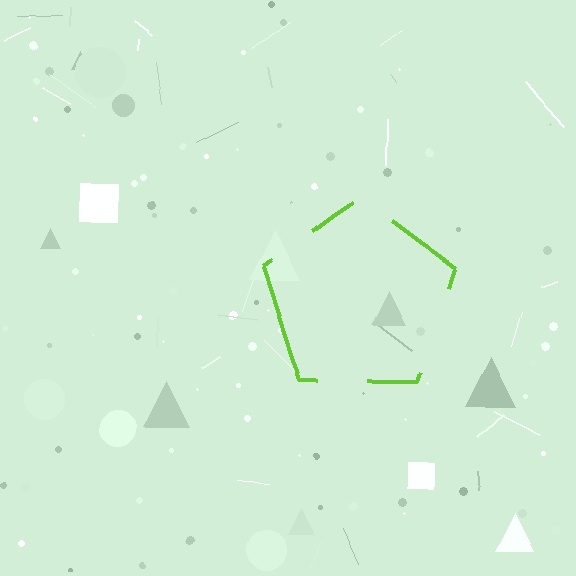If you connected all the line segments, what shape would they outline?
They would outline a pentagon.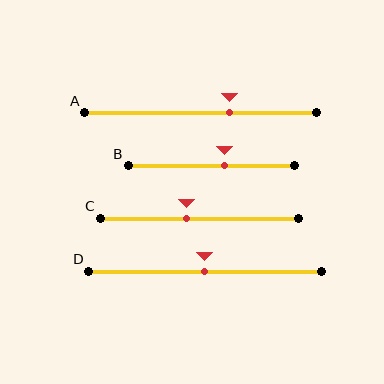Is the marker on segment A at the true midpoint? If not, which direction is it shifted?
No, the marker on segment A is shifted to the right by about 12% of the segment length.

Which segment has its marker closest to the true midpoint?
Segment D has its marker closest to the true midpoint.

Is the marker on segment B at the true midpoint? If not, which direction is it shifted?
No, the marker on segment B is shifted to the right by about 8% of the segment length.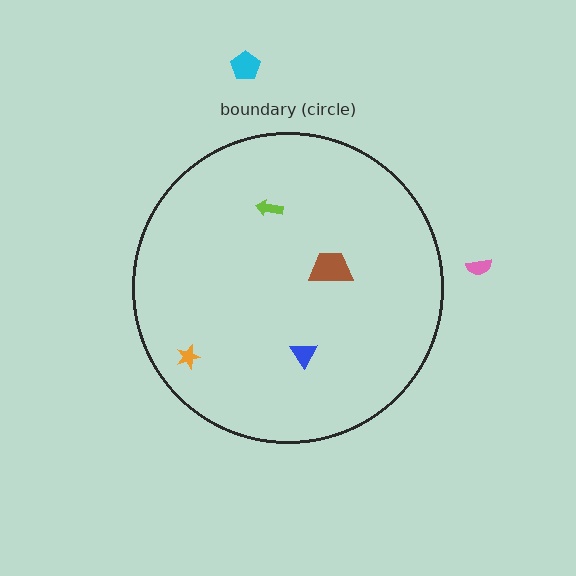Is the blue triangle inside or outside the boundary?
Inside.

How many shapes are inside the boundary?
4 inside, 2 outside.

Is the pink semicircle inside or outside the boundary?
Outside.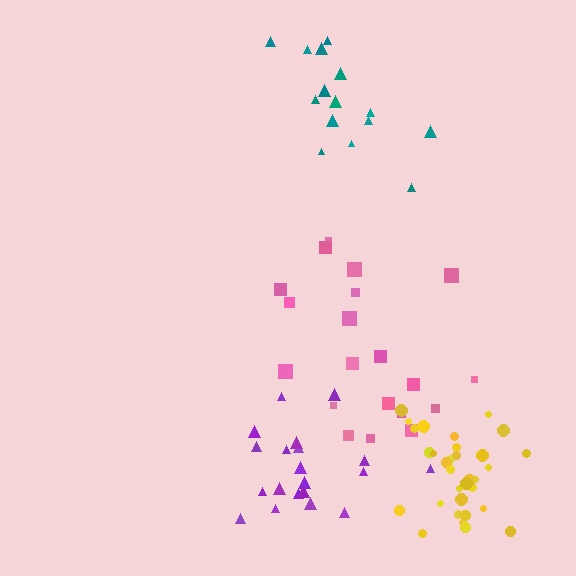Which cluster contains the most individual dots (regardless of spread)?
Yellow (32).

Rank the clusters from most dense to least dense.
yellow, teal, purple, pink.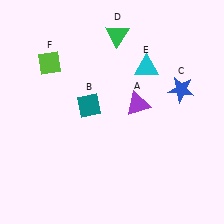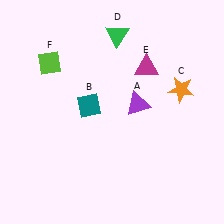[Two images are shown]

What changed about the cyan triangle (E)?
In Image 1, E is cyan. In Image 2, it changed to magenta.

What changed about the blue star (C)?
In Image 1, C is blue. In Image 2, it changed to orange.